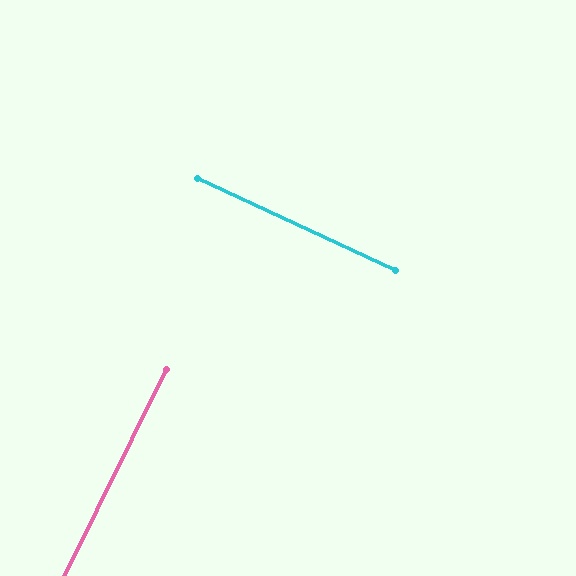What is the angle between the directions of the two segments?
Approximately 89 degrees.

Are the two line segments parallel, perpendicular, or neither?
Perpendicular — they meet at approximately 89°.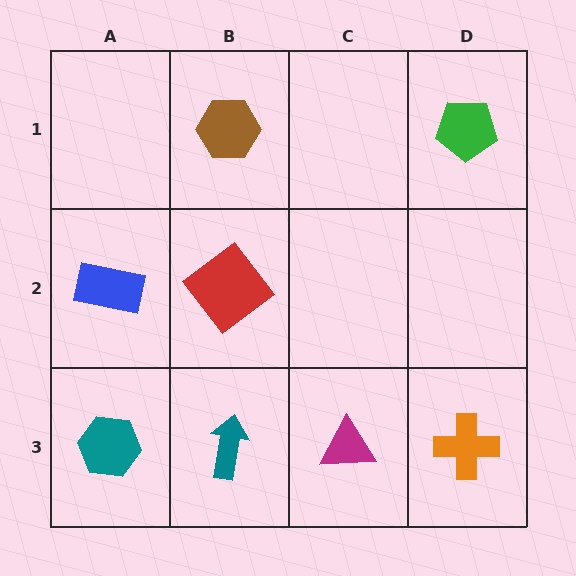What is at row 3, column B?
A teal arrow.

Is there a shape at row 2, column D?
No, that cell is empty.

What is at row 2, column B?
A red diamond.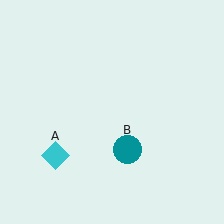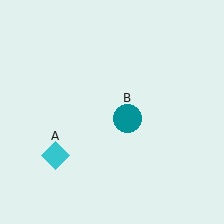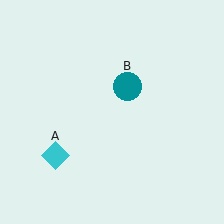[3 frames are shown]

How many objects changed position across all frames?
1 object changed position: teal circle (object B).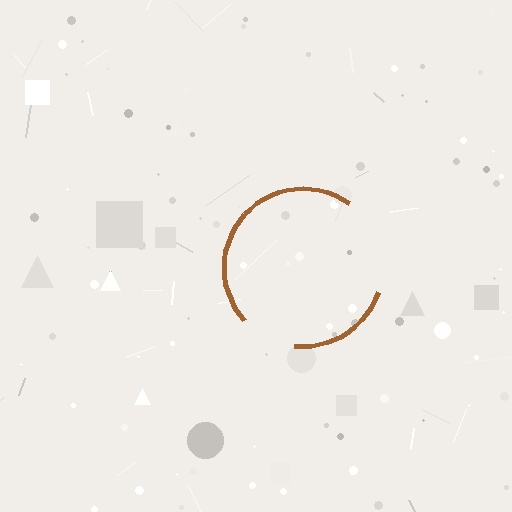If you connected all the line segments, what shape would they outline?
They would outline a circle.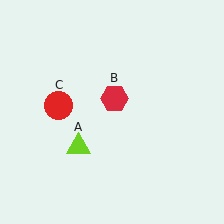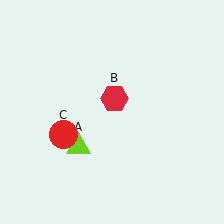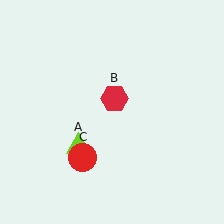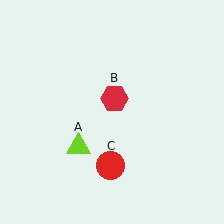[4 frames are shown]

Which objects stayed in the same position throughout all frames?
Lime triangle (object A) and red hexagon (object B) remained stationary.